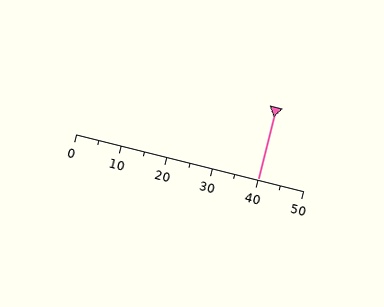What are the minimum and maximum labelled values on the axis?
The axis runs from 0 to 50.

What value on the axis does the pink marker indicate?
The marker indicates approximately 40.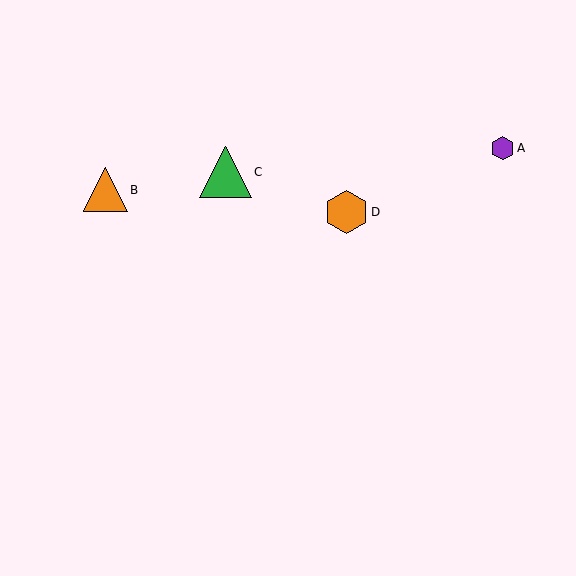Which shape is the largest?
The green triangle (labeled C) is the largest.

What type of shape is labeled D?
Shape D is an orange hexagon.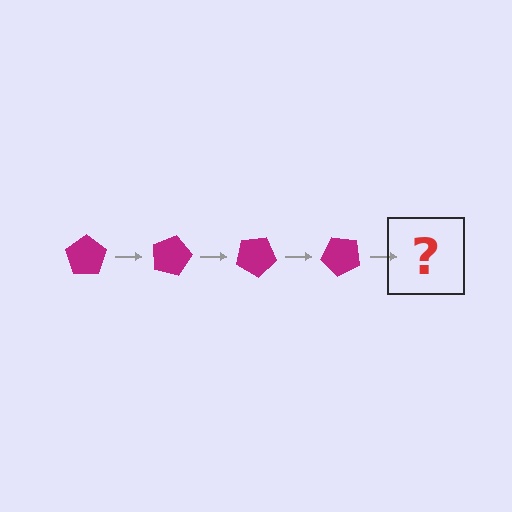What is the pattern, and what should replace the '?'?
The pattern is that the pentagon rotates 15 degrees each step. The '?' should be a magenta pentagon rotated 60 degrees.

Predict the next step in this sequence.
The next step is a magenta pentagon rotated 60 degrees.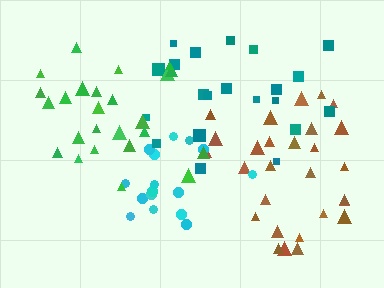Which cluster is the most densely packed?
Cyan.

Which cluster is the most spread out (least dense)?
Teal.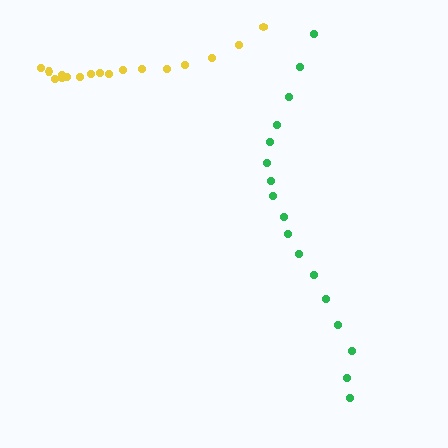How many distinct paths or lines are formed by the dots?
There are 2 distinct paths.